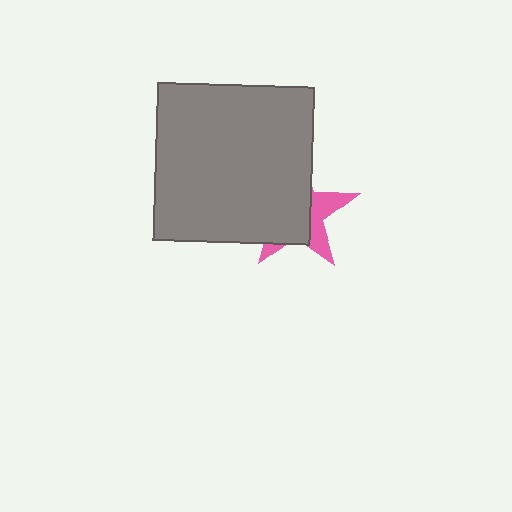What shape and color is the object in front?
The object in front is a gray square.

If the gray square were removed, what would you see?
You would see the complete pink star.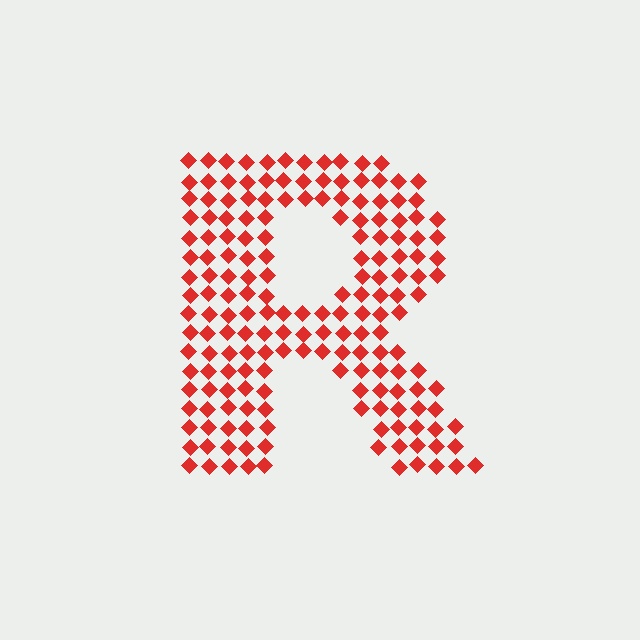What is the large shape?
The large shape is the letter R.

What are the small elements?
The small elements are diamonds.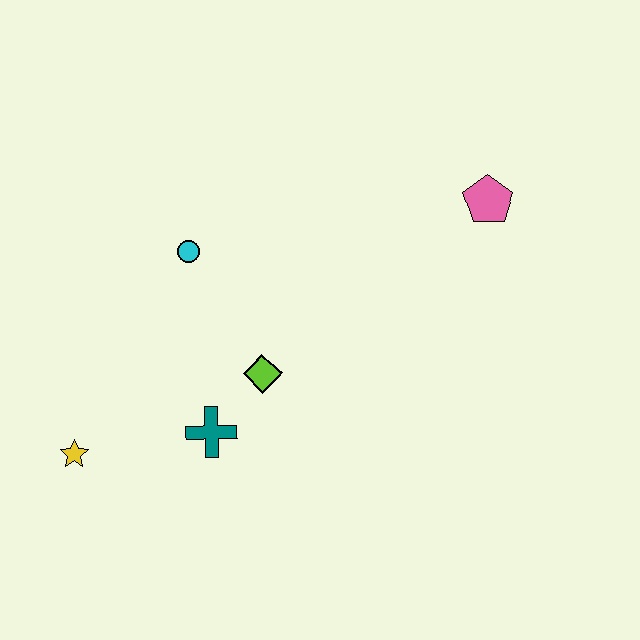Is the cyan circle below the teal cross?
No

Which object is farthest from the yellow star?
The pink pentagon is farthest from the yellow star.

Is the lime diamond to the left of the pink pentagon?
Yes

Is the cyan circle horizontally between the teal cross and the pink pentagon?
No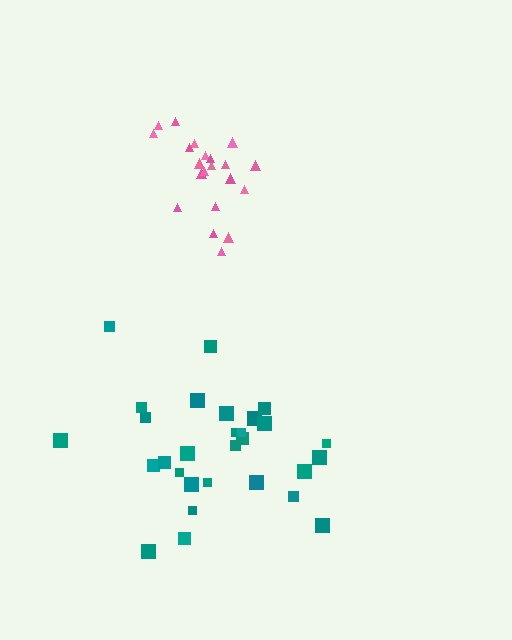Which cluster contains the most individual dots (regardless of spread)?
Teal (29).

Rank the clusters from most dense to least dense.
pink, teal.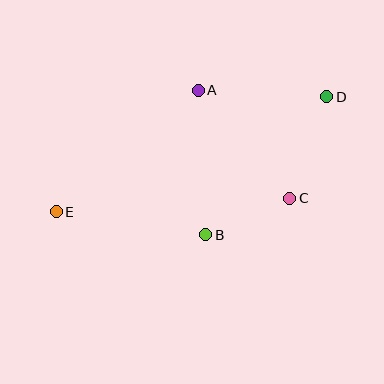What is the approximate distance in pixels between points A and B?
The distance between A and B is approximately 145 pixels.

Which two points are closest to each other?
Points B and C are closest to each other.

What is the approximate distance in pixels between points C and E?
The distance between C and E is approximately 234 pixels.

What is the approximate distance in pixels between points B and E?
The distance between B and E is approximately 151 pixels.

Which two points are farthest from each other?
Points D and E are farthest from each other.